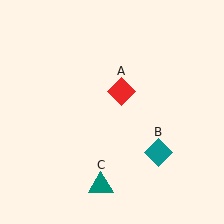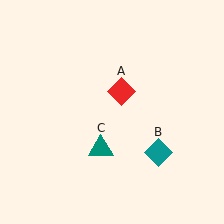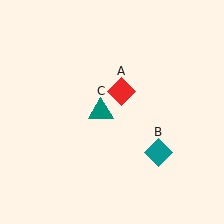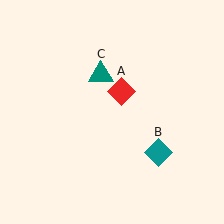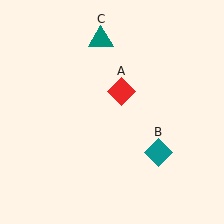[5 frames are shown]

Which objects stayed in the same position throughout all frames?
Red diamond (object A) and teal diamond (object B) remained stationary.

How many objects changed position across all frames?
1 object changed position: teal triangle (object C).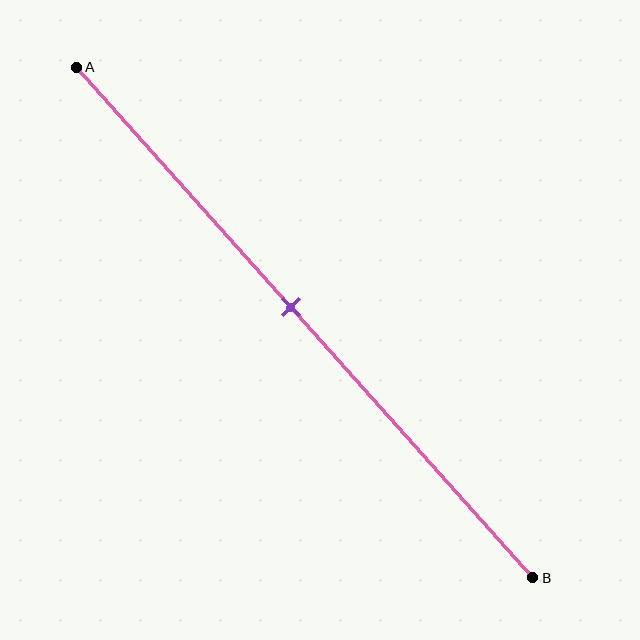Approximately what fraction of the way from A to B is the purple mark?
The purple mark is approximately 45% of the way from A to B.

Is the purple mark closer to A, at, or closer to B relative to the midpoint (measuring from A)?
The purple mark is closer to point A than the midpoint of segment AB.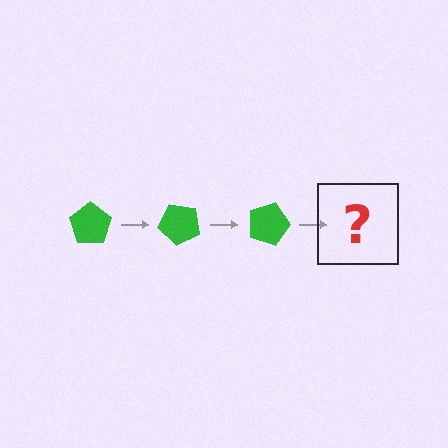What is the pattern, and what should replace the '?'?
The pattern is that the pentagon rotates 45 degrees each step. The '?' should be a green pentagon rotated 135 degrees.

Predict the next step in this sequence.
The next step is a green pentagon rotated 135 degrees.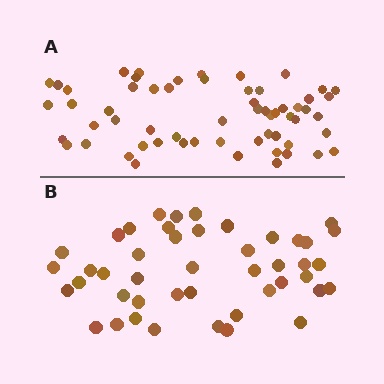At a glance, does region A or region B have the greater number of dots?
Region A (the top region) has more dots.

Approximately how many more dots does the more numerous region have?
Region A has approximately 15 more dots than region B.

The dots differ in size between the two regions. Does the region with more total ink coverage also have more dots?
No. Region B has more total ink coverage because its dots are larger, but region A actually contains more individual dots. Total area can be misleading — the number of items is what matters here.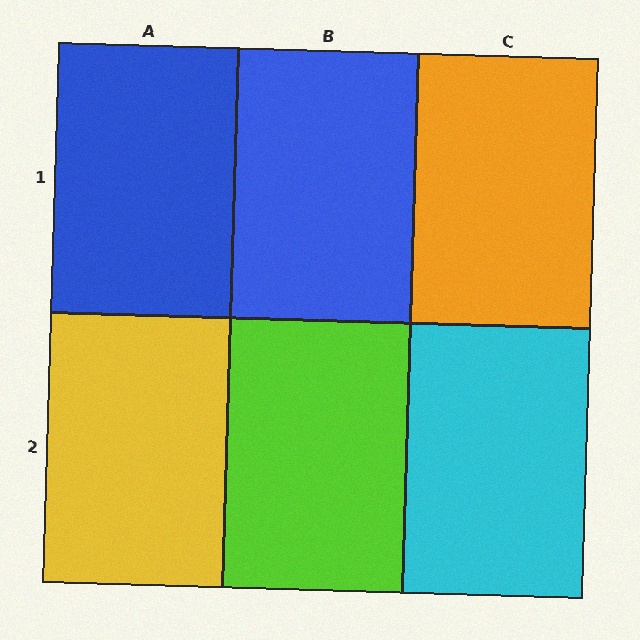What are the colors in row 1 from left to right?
Blue, blue, orange.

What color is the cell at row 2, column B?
Lime.